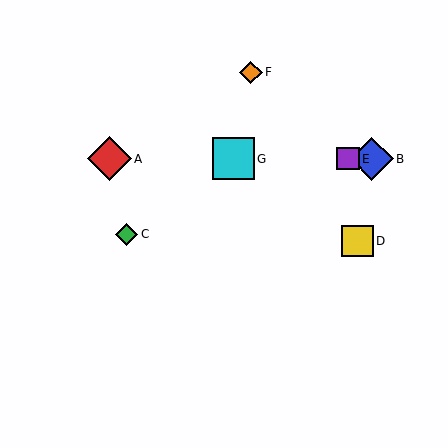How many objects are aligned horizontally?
4 objects (A, B, E, G) are aligned horizontally.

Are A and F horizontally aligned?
No, A is at y≈159 and F is at y≈73.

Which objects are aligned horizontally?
Objects A, B, E, G are aligned horizontally.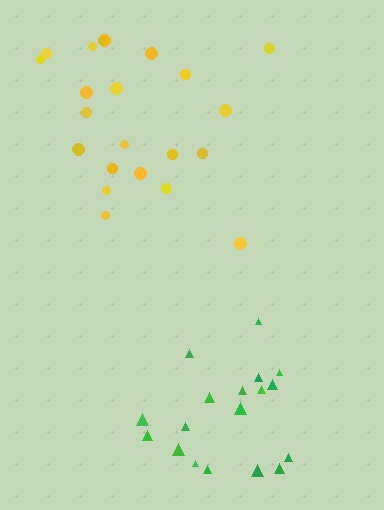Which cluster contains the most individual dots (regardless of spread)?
Yellow (22).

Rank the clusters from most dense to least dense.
green, yellow.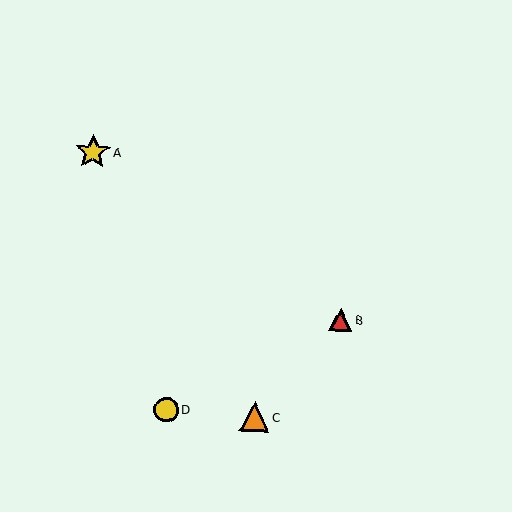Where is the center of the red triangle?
The center of the red triangle is at (341, 320).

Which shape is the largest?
The yellow star (labeled A) is the largest.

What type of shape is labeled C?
Shape C is an orange triangle.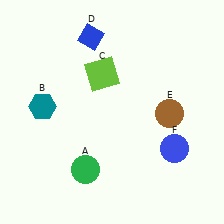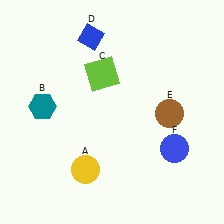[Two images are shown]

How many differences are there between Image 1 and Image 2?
There is 1 difference between the two images.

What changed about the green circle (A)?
In Image 1, A is green. In Image 2, it changed to yellow.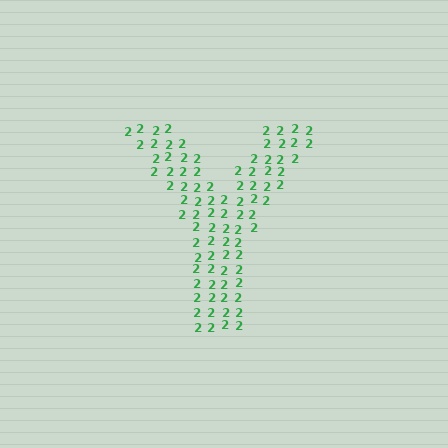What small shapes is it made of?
It is made of small digit 2's.